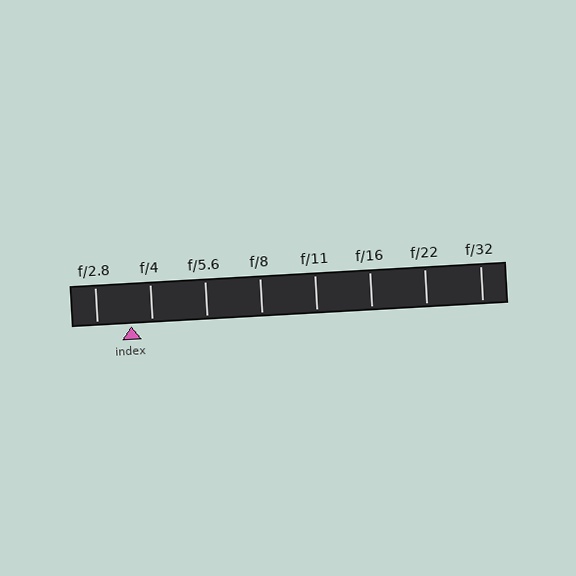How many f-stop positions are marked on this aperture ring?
There are 8 f-stop positions marked.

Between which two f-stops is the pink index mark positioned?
The index mark is between f/2.8 and f/4.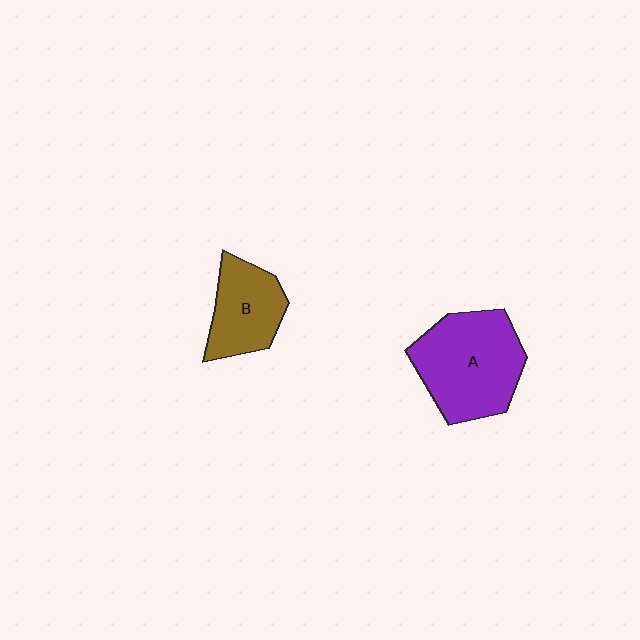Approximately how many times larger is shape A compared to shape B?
Approximately 1.6 times.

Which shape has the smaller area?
Shape B (brown).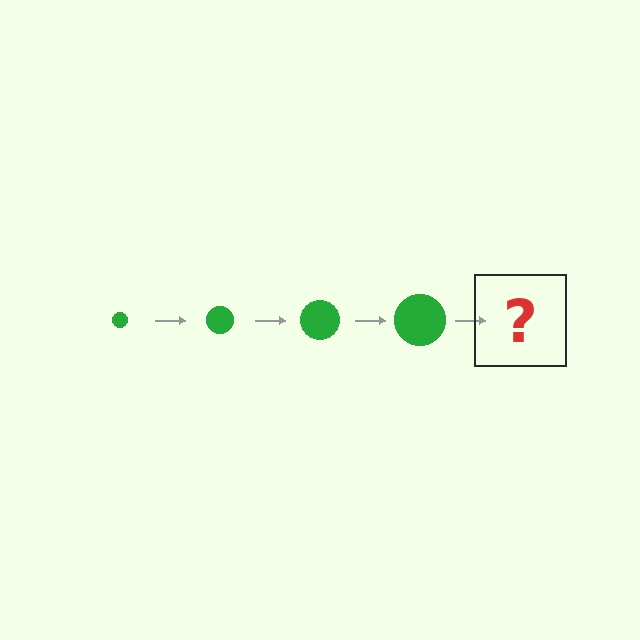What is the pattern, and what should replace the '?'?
The pattern is that the circle gets progressively larger each step. The '?' should be a green circle, larger than the previous one.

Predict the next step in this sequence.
The next step is a green circle, larger than the previous one.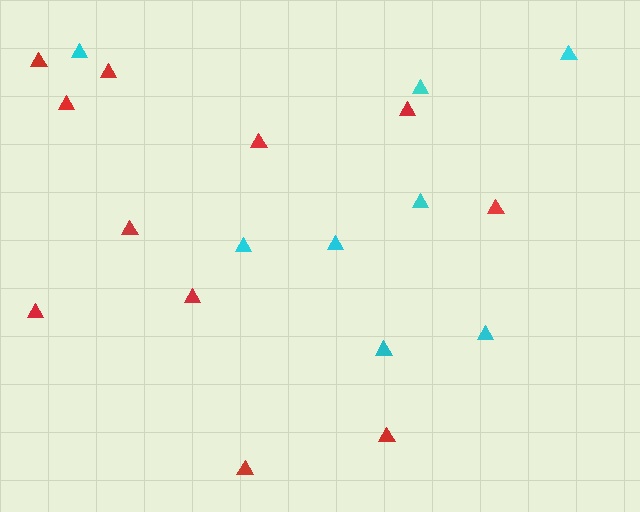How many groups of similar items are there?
There are 2 groups: one group of red triangles (11) and one group of cyan triangles (8).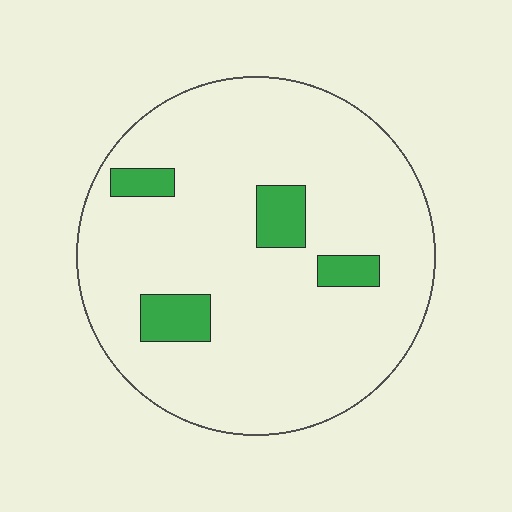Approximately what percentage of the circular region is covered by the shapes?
Approximately 10%.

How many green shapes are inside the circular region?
4.